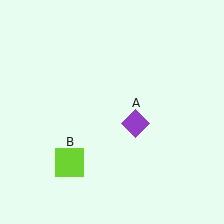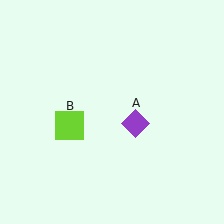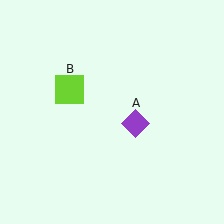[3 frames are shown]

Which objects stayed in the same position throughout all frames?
Purple diamond (object A) remained stationary.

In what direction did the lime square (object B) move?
The lime square (object B) moved up.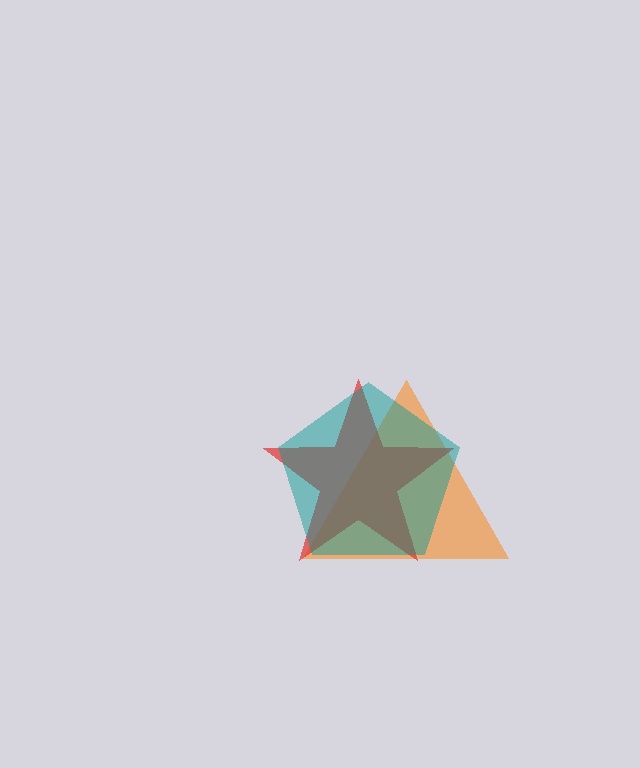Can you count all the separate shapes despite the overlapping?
Yes, there are 3 separate shapes.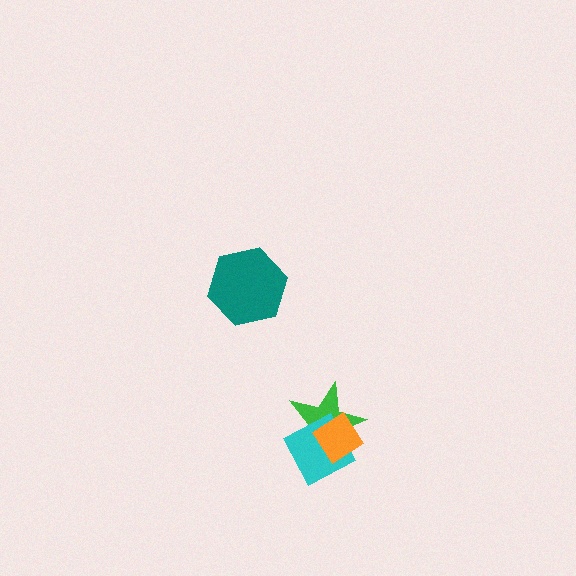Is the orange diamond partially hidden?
No, no other shape covers it.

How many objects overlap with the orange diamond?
2 objects overlap with the orange diamond.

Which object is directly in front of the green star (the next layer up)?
The cyan square is directly in front of the green star.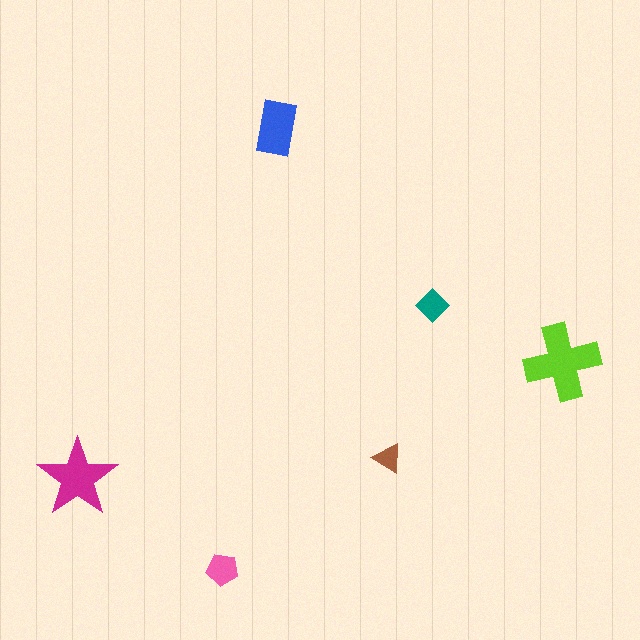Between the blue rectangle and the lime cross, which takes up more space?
The lime cross.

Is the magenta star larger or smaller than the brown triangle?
Larger.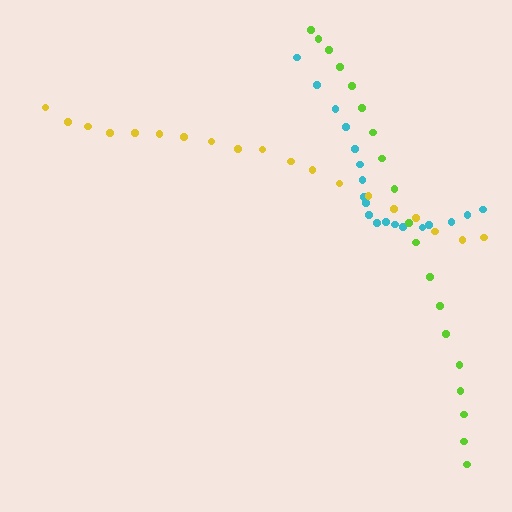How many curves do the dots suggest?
There are 3 distinct paths.